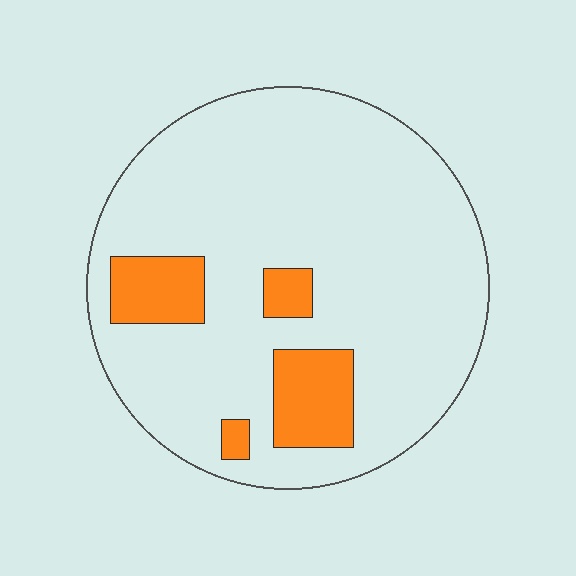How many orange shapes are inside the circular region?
4.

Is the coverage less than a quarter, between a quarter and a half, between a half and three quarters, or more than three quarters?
Less than a quarter.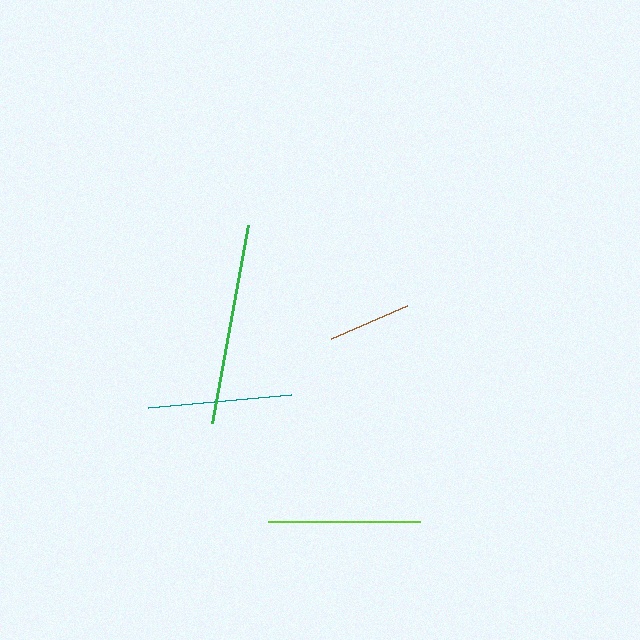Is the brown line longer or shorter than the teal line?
The teal line is longer than the brown line.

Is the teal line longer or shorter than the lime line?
The lime line is longer than the teal line.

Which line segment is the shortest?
The brown line is the shortest at approximately 83 pixels.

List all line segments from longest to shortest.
From longest to shortest: green, lime, teal, brown.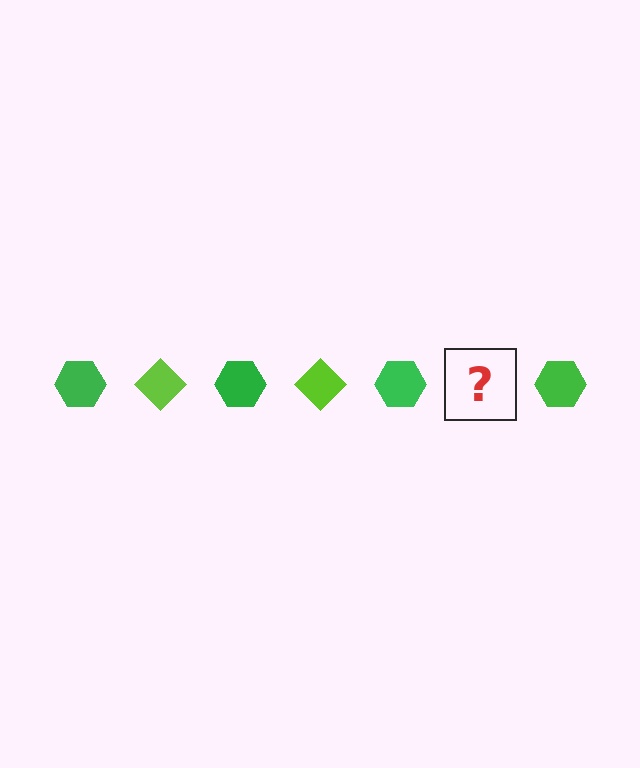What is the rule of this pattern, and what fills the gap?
The rule is that the pattern alternates between green hexagon and lime diamond. The gap should be filled with a lime diamond.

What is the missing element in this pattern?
The missing element is a lime diamond.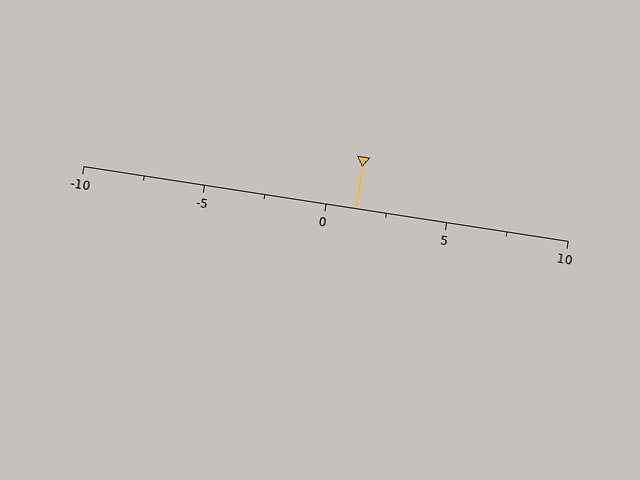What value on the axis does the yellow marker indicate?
The marker indicates approximately 1.2.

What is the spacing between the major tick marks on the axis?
The major ticks are spaced 5 apart.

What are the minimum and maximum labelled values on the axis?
The axis runs from -10 to 10.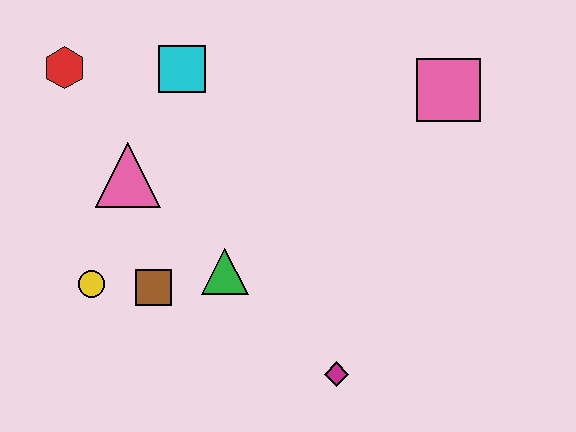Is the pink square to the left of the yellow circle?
No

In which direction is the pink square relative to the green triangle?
The pink square is to the right of the green triangle.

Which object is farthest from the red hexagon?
The magenta diamond is farthest from the red hexagon.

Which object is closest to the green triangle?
The brown square is closest to the green triangle.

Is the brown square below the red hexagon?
Yes